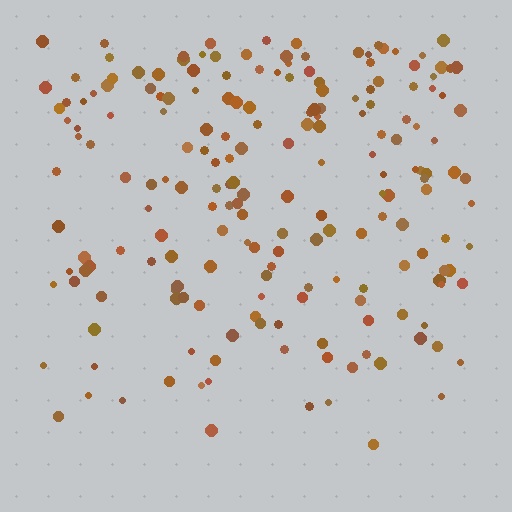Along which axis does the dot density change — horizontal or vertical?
Vertical.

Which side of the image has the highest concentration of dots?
The top.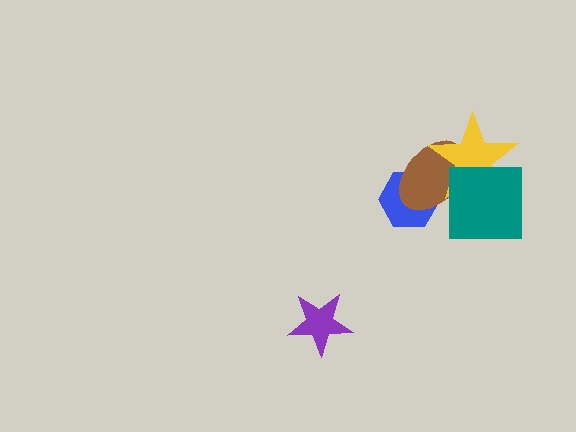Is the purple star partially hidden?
No, no other shape covers it.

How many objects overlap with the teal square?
2 objects overlap with the teal square.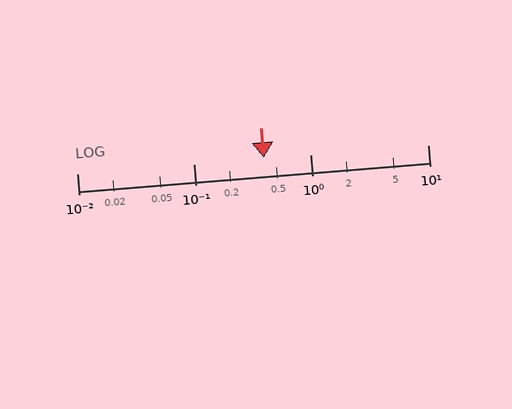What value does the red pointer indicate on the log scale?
The pointer indicates approximately 0.4.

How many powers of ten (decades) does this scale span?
The scale spans 3 decades, from 0.01 to 10.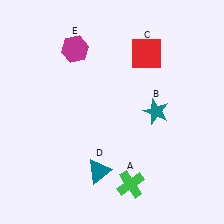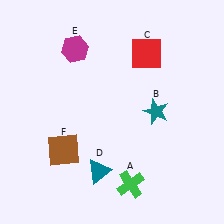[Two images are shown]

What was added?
A brown square (F) was added in Image 2.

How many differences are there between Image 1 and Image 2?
There is 1 difference between the two images.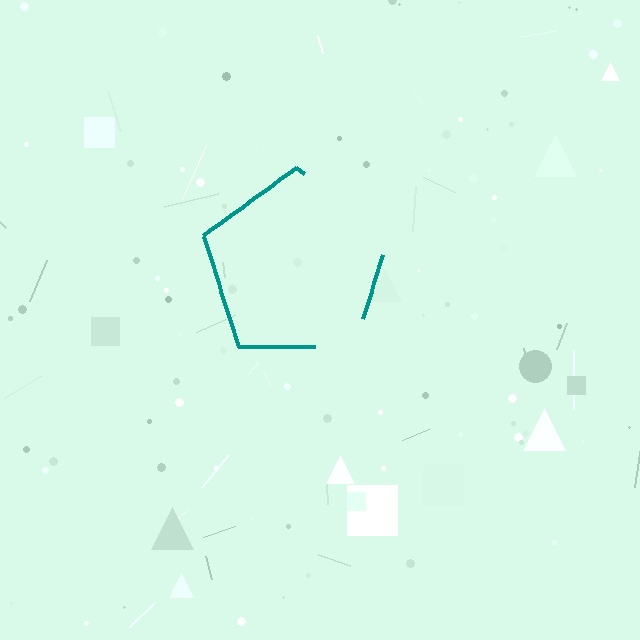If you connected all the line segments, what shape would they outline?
They would outline a pentagon.